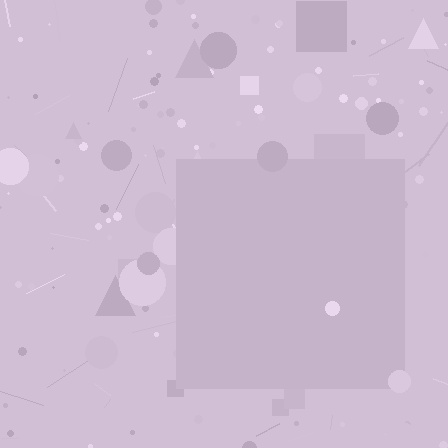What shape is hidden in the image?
A square is hidden in the image.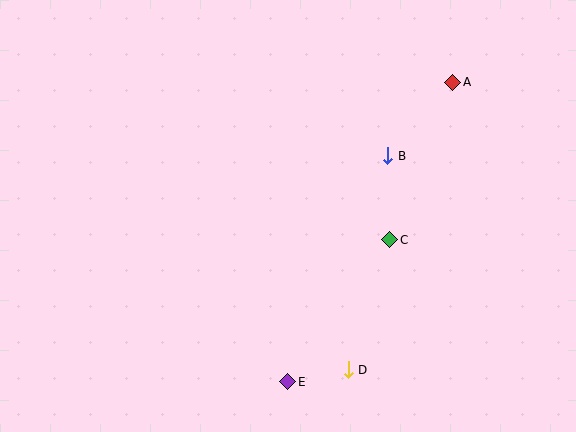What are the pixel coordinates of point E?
Point E is at (288, 382).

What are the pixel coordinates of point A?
Point A is at (453, 82).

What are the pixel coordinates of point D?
Point D is at (348, 370).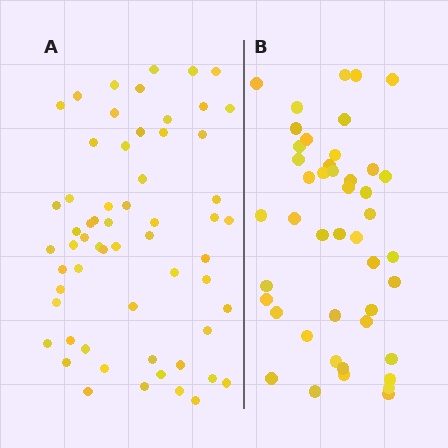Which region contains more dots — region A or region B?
Region A (the left region) has more dots.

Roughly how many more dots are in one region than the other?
Region A has approximately 15 more dots than region B.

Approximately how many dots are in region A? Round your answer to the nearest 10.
About 60 dots.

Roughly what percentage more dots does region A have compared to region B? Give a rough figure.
About 35% more.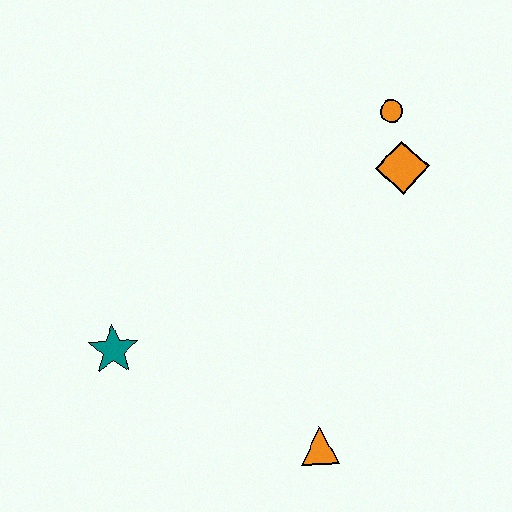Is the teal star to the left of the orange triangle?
Yes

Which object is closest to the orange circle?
The orange diamond is closest to the orange circle.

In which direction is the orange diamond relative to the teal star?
The orange diamond is to the right of the teal star.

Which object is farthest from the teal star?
The orange circle is farthest from the teal star.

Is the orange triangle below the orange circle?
Yes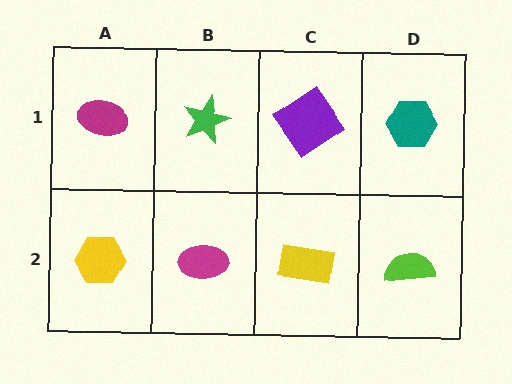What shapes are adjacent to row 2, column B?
A green star (row 1, column B), a yellow hexagon (row 2, column A), a yellow rectangle (row 2, column C).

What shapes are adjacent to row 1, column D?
A lime semicircle (row 2, column D), a purple diamond (row 1, column C).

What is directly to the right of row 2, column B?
A yellow rectangle.